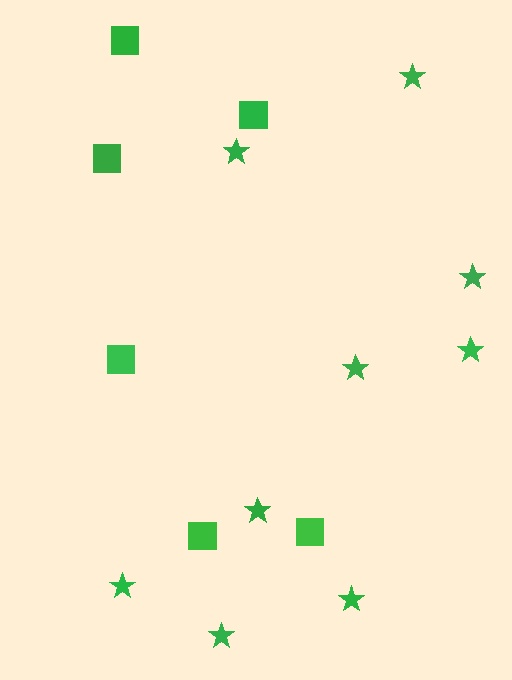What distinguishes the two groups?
There are 2 groups: one group of stars (9) and one group of squares (6).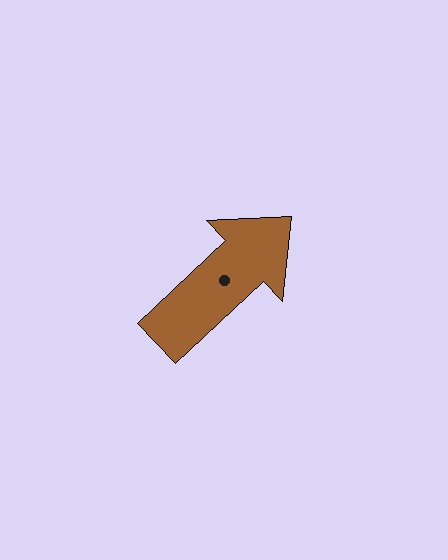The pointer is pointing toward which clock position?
Roughly 2 o'clock.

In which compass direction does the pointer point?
Northeast.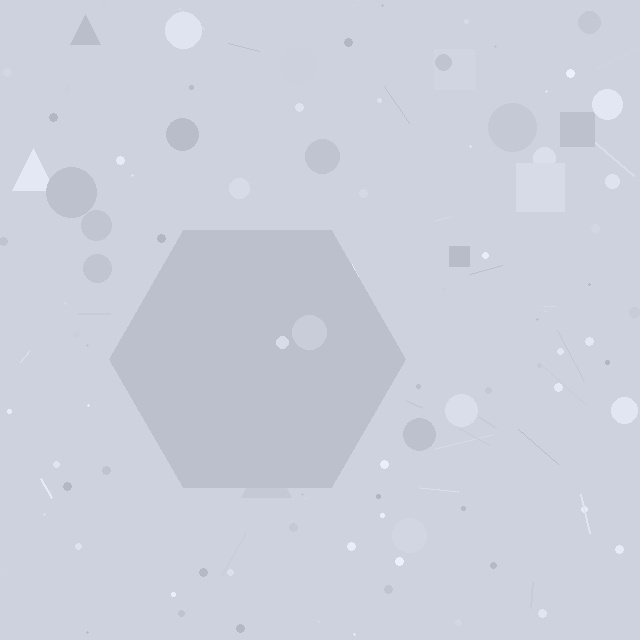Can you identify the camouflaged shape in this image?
The camouflaged shape is a hexagon.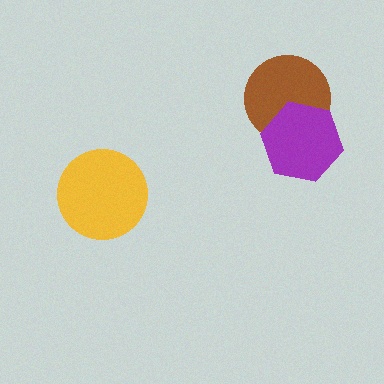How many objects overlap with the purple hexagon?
1 object overlaps with the purple hexagon.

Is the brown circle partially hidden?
Yes, it is partially covered by another shape.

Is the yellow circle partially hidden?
No, no other shape covers it.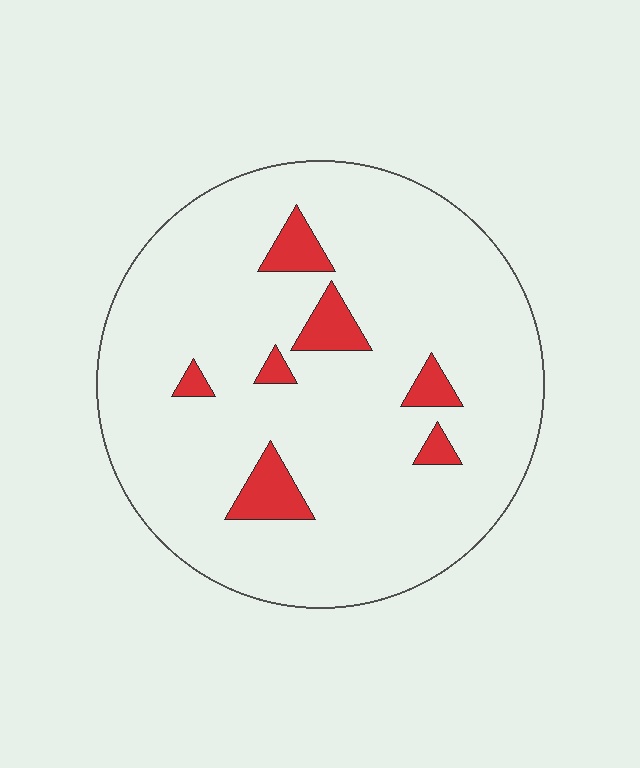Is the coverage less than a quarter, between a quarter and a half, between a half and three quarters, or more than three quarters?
Less than a quarter.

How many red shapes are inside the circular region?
7.